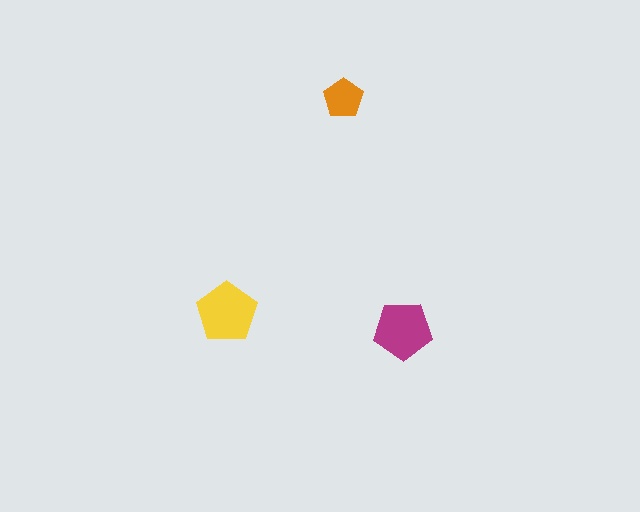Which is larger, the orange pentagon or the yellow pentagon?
The yellow one.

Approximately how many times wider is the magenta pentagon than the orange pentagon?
About 1.5 times wider.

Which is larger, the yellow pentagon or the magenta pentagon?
The yellow one.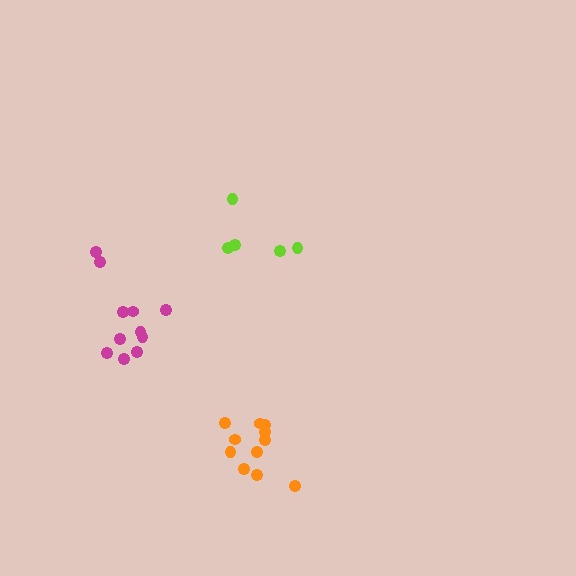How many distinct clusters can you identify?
There are 3 distinct clusters.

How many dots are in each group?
Group 1: 5 dots, Group 2: 11 dots, Group 3: 11 dots (27 total).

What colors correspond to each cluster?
The clusters are colored: lime, orange, magenta.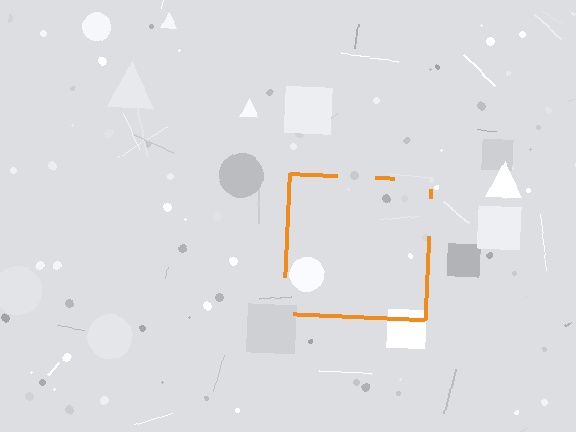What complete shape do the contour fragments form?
The contour fragments form a square.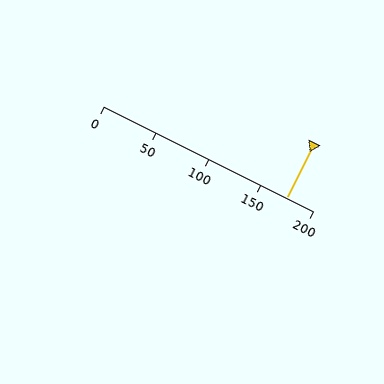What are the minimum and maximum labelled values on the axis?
The axis runs from 0 to 200.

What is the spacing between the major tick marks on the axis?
The major ticks are spaced 50 apart.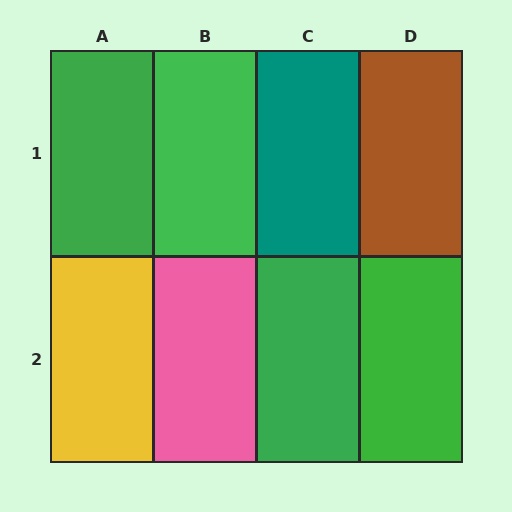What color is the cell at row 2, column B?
Pink.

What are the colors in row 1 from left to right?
Green, green, teal, brown.